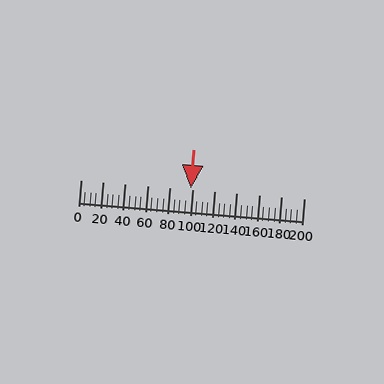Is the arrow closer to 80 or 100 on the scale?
The arrow is closer to 100.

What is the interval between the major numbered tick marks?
The major tick marks are spaced 20 units apart.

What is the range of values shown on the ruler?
The ruler shows values from 0 to 200.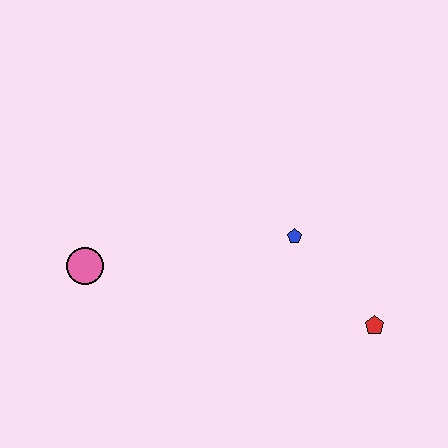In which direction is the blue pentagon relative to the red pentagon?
The blue pentagon is above the red pentagon.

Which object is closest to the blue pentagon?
The red pentagon is closest to the blue pentagon.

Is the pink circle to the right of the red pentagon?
No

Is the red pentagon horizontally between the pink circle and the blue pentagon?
No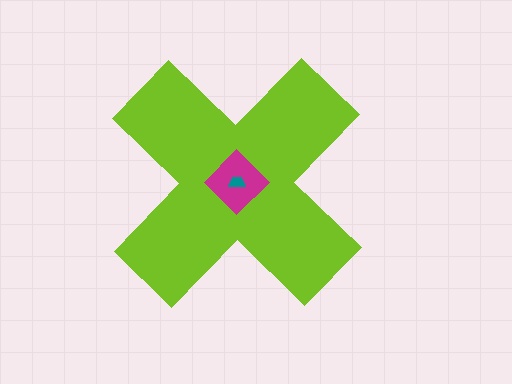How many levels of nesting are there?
3.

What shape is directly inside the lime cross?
The magenta diamond.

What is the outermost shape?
The lime cross.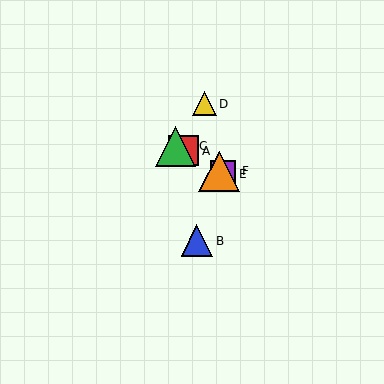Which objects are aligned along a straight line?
Objects A, C, E, F are aligned along a straight line.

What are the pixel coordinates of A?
Object A is at (183, 151).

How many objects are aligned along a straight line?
4 objects (A, C, E, F) are aligned along a straight line.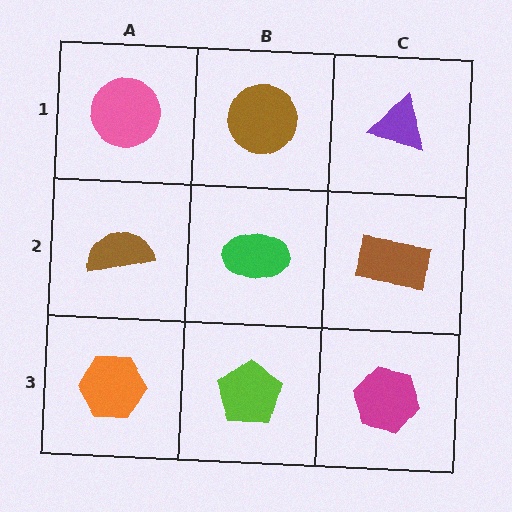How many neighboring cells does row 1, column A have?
2.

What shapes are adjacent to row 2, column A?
A pink circle (row 1, column A), an orange hexagon (row 3, column A), a green ellipse (row 2, column B).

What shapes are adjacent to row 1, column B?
A green ellipse (row 2, column B), a pink circle (row 1, column A), a purple triangle (row 1, column C).